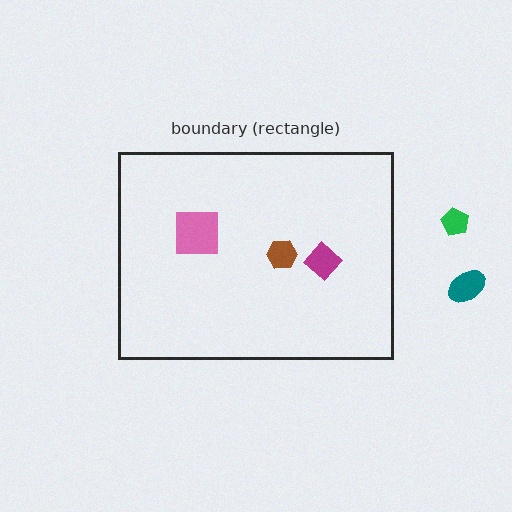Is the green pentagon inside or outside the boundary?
Outside.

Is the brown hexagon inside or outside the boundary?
Inside.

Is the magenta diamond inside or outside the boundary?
Inside.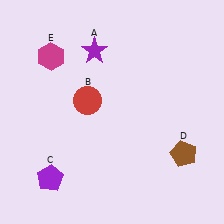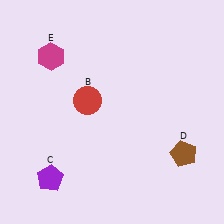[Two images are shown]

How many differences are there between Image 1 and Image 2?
There is 1 difference between the two images.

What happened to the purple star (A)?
The purple star (A) was removed in Image 2. It was in the top-left area of Image 1.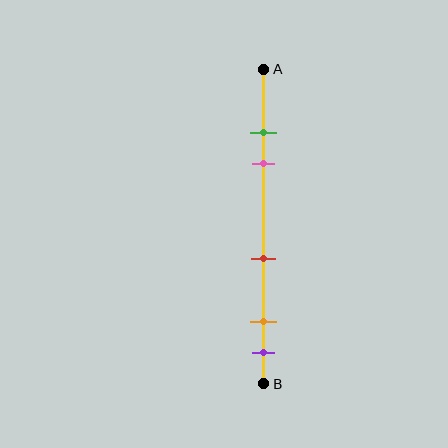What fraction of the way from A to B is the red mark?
The red mark is approximately 60% (0.6) of the way from A to B.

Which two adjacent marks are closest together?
The green and pink marks are the closest adjacent pair.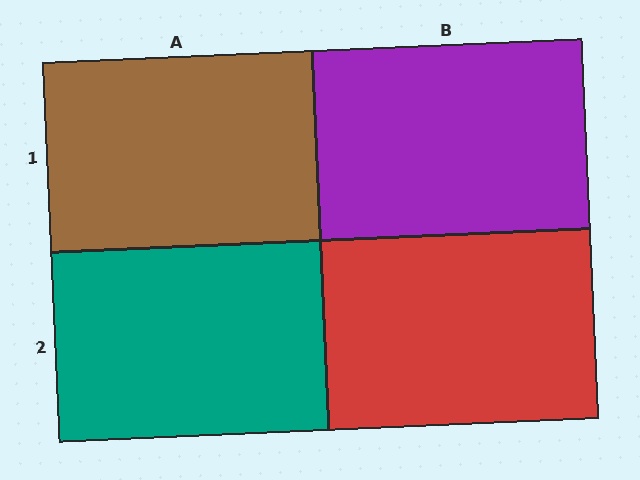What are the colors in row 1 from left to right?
Brown, purple.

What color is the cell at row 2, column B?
Red.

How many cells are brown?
1 cell is brown.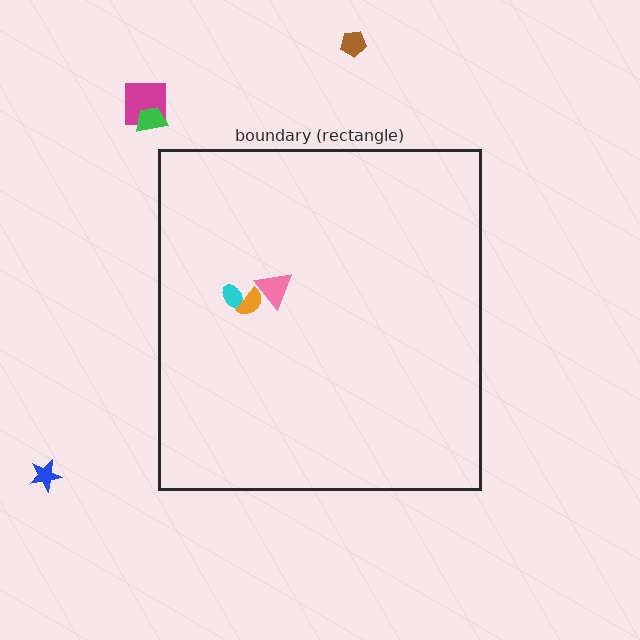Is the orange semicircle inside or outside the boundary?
Inside.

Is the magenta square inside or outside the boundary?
Outside.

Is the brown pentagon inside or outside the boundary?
Outside.